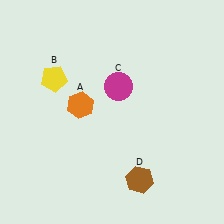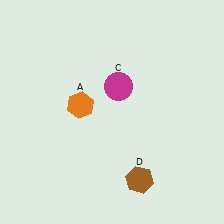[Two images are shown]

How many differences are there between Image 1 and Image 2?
There is 1 difference between the two images.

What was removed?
The yellow pentagon (B) was removed in Image 2.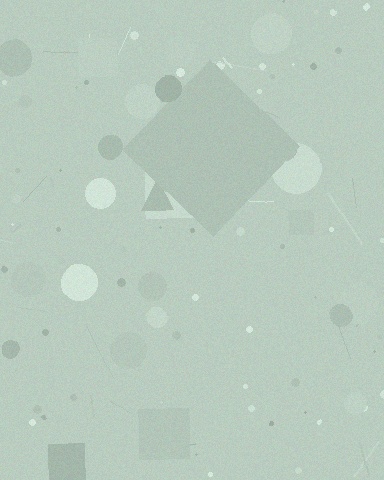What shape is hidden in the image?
A diamond is hidden in the image.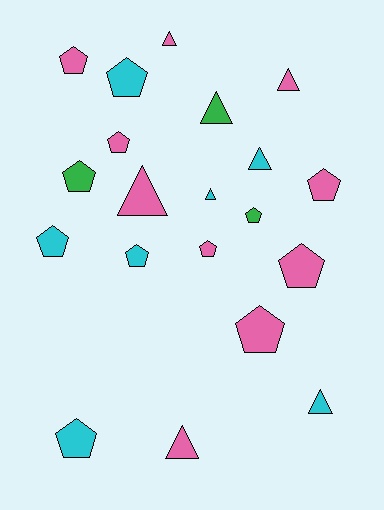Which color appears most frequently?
Pink, with 10 objects.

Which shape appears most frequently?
Pentagon, with 12 objects.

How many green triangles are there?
There is 1 green triangle.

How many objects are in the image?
There are 20 objects.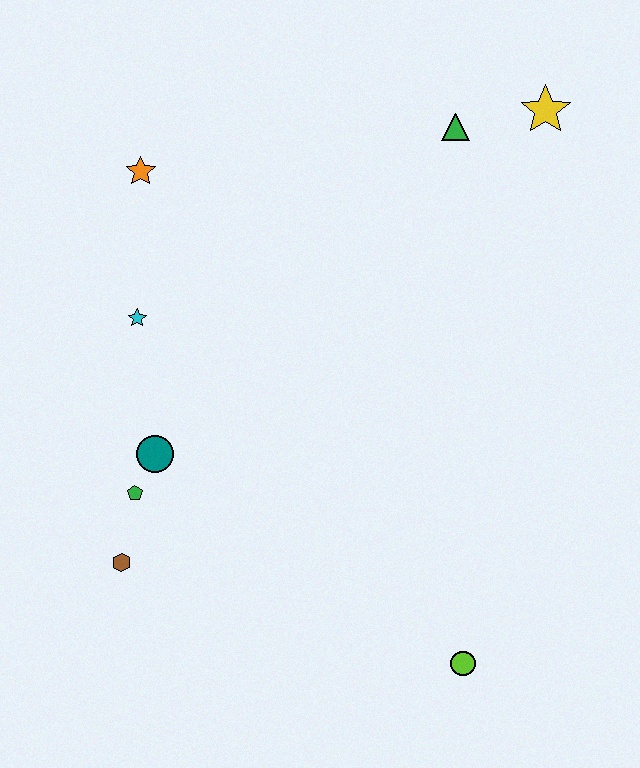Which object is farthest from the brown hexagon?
The yellow star is farthest from the brown hexagon.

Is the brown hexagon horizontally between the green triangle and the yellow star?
No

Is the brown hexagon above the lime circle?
Yes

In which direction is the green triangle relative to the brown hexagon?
The green triangle is above the brown hexagon.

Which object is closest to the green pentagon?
The teal circle is closest to the green pentagon.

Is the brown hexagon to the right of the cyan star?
No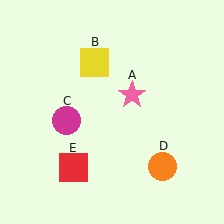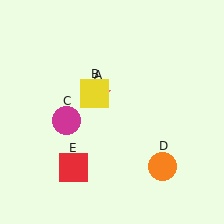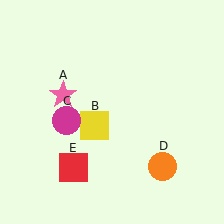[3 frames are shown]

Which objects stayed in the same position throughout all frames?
Magenta circle (object C) and orange circle (object D) and red square (object E) remained stationary.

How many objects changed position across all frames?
2 objects changed position: pink star (object A), yellow square (object B).